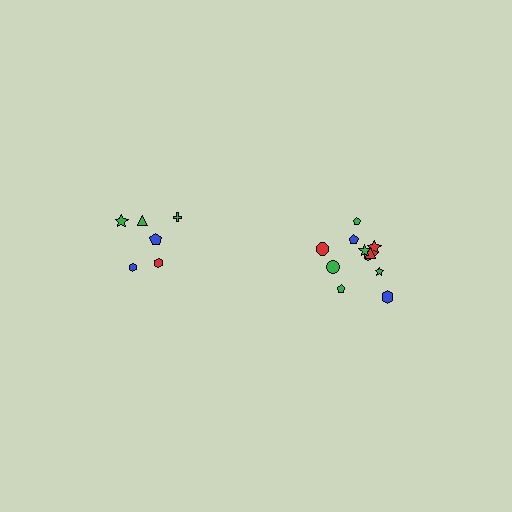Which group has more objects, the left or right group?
The right group.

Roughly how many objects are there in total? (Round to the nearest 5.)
Roughly 20 objects in total.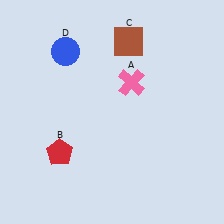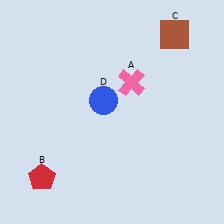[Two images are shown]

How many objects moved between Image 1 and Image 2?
3 objects moved between the two images.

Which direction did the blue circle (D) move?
The blue circle (D) moved down.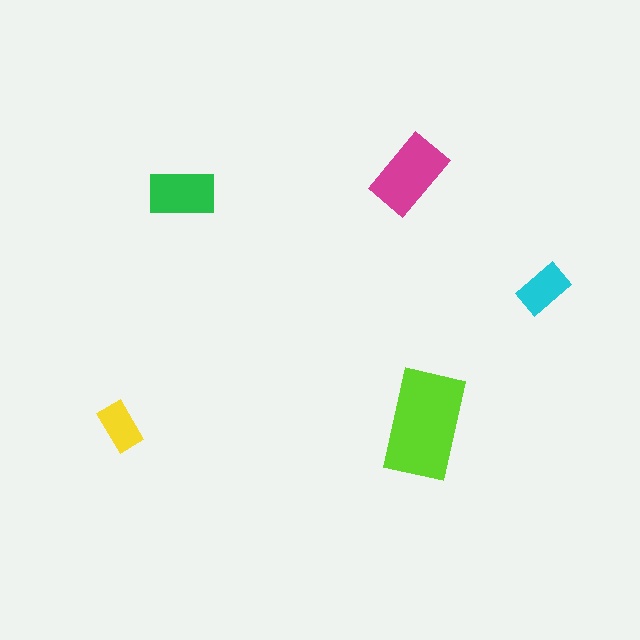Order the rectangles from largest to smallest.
the lime one, the magenta one, the green one, the cyan one, the yellow one.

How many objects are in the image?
There are 5 objects in the image.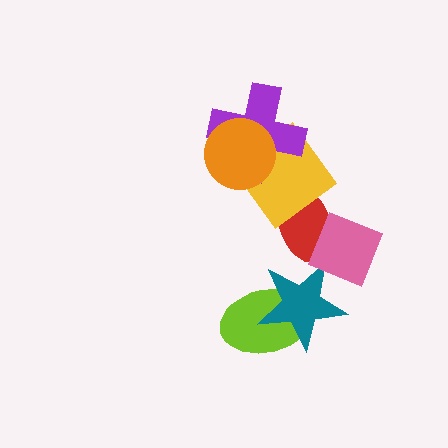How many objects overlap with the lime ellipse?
1 object overlaps with the lime ellipse.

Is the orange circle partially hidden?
No, no other shape covers it.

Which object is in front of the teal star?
The pink diamond is in front of the teal star.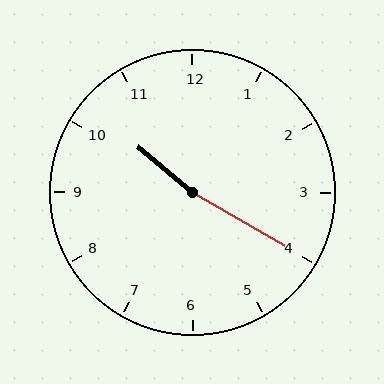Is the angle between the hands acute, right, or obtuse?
It is obtuse.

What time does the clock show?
10:20.